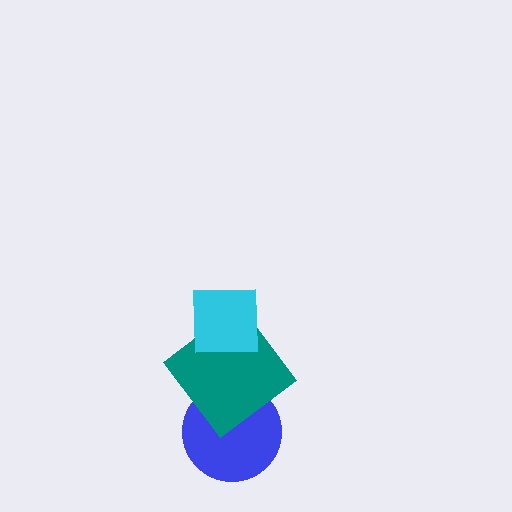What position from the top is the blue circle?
The blue circle is 3rd from the top.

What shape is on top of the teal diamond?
The cyan square is on top of the teal diamond.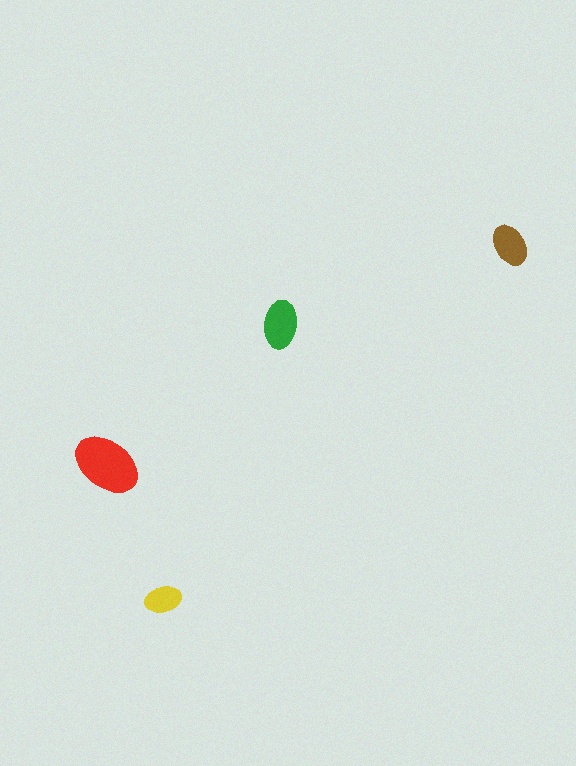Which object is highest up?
The brown ellipse is topmost.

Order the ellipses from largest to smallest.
the red one, the green one, the brown one, the yellow one.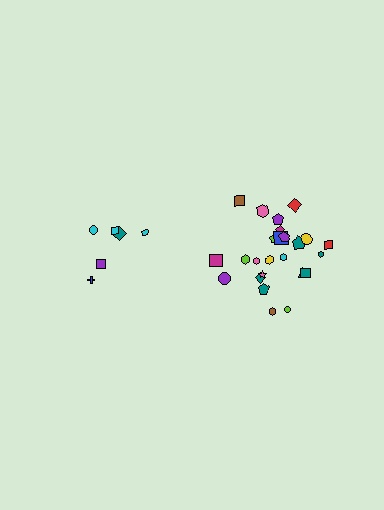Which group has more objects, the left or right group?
The right group.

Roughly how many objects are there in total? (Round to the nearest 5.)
Roughly 30 objects in total.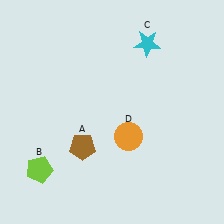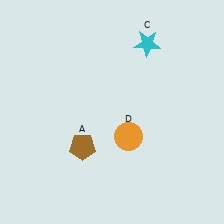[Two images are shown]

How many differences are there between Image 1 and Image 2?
There is 1 difference between the two images.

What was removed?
The lime pentagon (B) was removed in Image 2.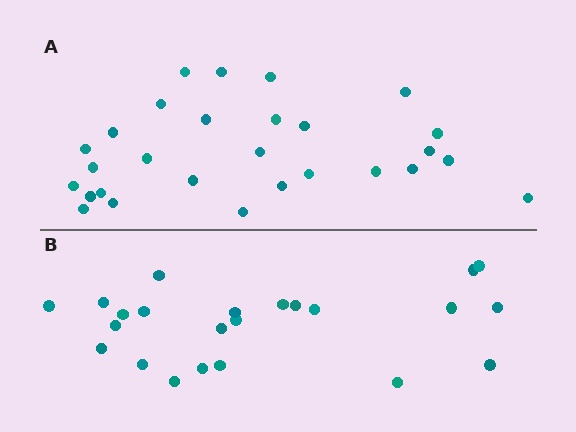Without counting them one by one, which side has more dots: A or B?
Region A (the top region) has more dots.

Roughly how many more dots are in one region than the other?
Region A has about 5 more dots than region B.